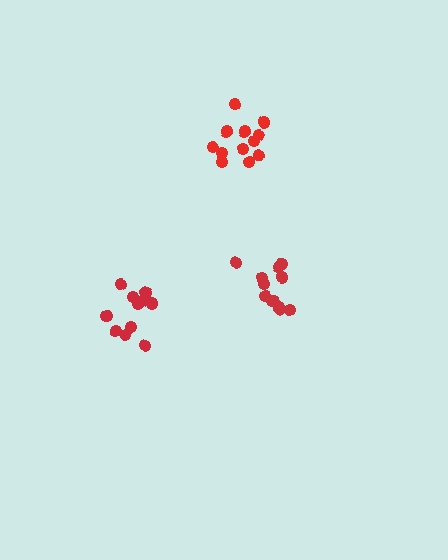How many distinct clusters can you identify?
There are 3 distinct clusters.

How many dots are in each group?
Group 1: 11 dots, Group 2: 12 dots, Group 3: 12 dots (35 total).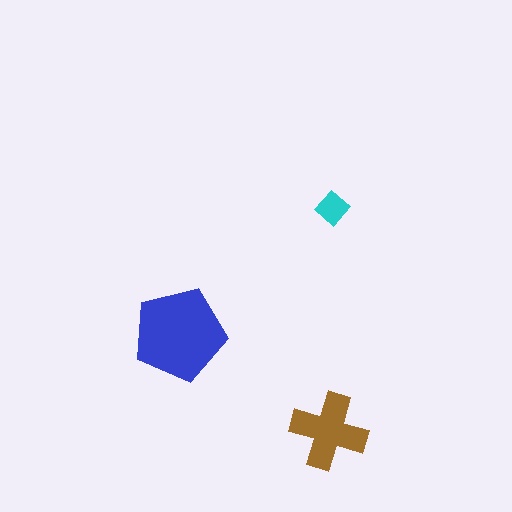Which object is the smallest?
The cyan diamond.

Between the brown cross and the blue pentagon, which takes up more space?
The blue pentagon.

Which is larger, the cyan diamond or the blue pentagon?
The blue pentagon.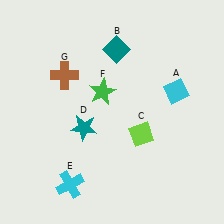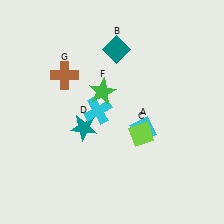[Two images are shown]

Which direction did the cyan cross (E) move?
The cyan cross (E) moved up.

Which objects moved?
The objects that moved are: the cyan diamond (A), the cyan cross (E).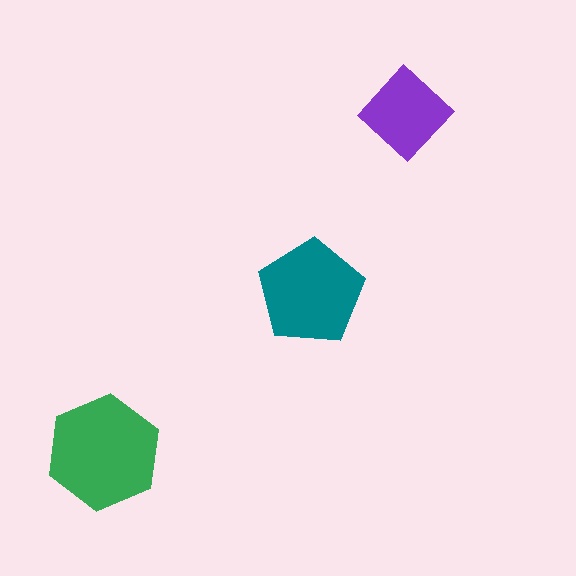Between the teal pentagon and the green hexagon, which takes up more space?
The green hexagon.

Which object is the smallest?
The purple diamond.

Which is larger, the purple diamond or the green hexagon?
The green hexagon.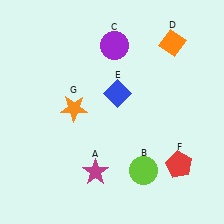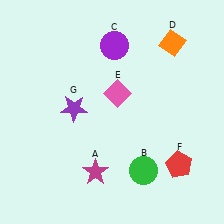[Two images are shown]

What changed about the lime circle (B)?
In Image 1, B is lime. In Image 2, it changed to green.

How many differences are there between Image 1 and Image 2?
There are 3 differences between the two images.